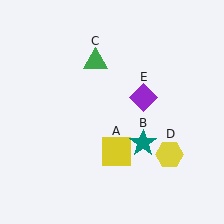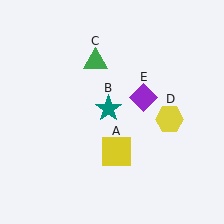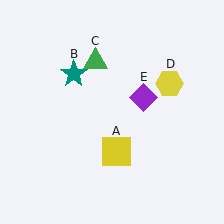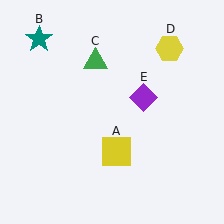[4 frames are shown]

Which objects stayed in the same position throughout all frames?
Yellow square (object A) and green triangle (object C) and purple diamond (object E) remained stationary.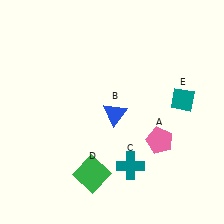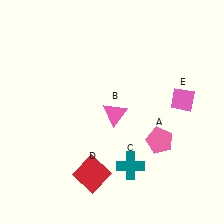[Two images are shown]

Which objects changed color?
B changed from blue to pink. D changed from green to red. E changed from teal to pink.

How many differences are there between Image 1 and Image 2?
There are 3 differences between the two images.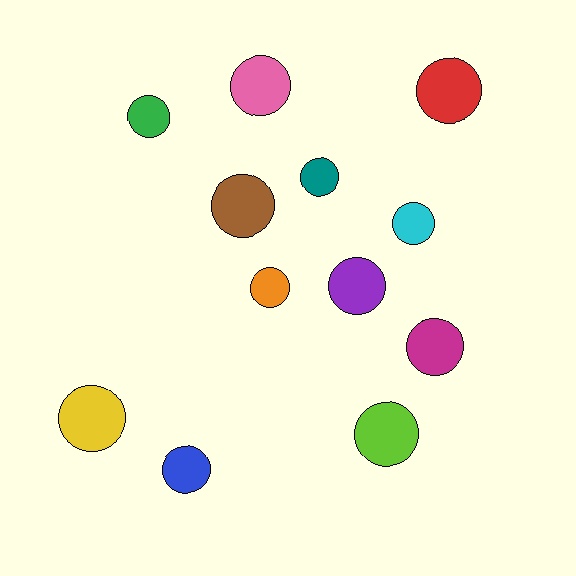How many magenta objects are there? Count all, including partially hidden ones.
There is 1 magenta object.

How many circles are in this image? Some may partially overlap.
There are 12 circles.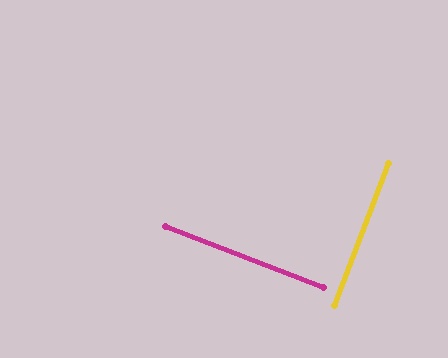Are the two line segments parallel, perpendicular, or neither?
Perpendicular — they meet at approximately 90°.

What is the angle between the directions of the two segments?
Approximately 90 degrees.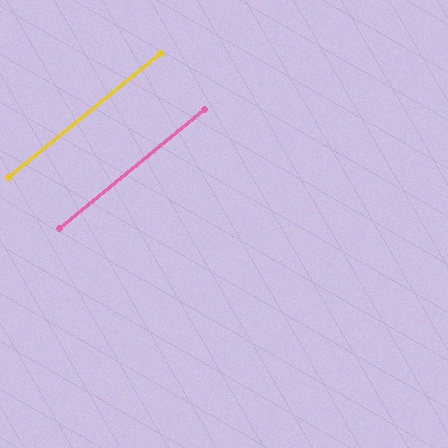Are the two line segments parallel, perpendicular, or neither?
Parallel — their directions differ by only 0.1°.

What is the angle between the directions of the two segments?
Approximately 0 degrees.